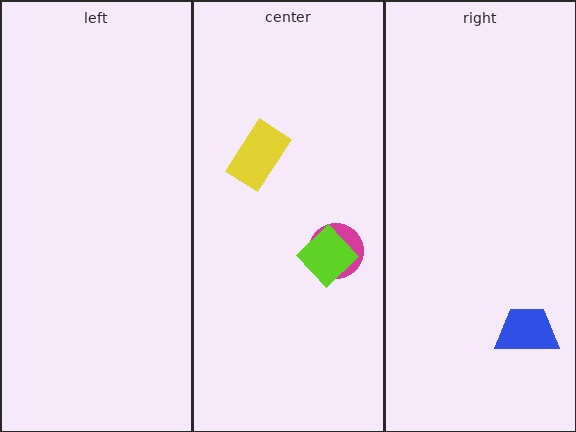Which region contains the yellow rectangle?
The center region.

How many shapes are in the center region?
3.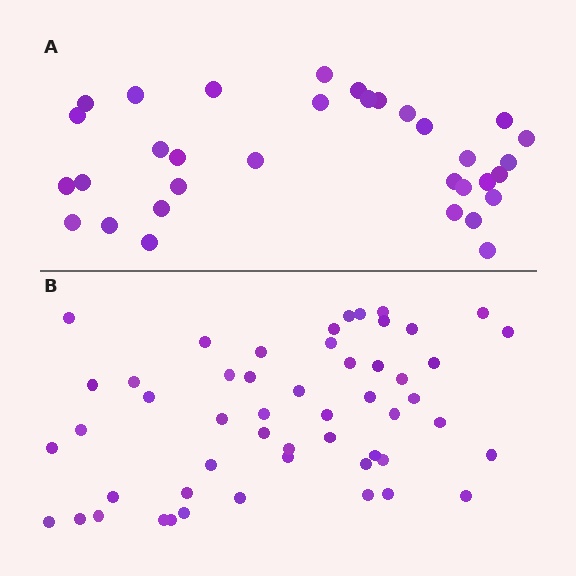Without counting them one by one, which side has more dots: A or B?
Region B (the bottom region) has more dots.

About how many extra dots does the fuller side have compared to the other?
Region B has approximately 20 more dots than region A.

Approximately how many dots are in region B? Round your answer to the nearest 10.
About 50 dots. (The exact count is 52, which rounds to 50.)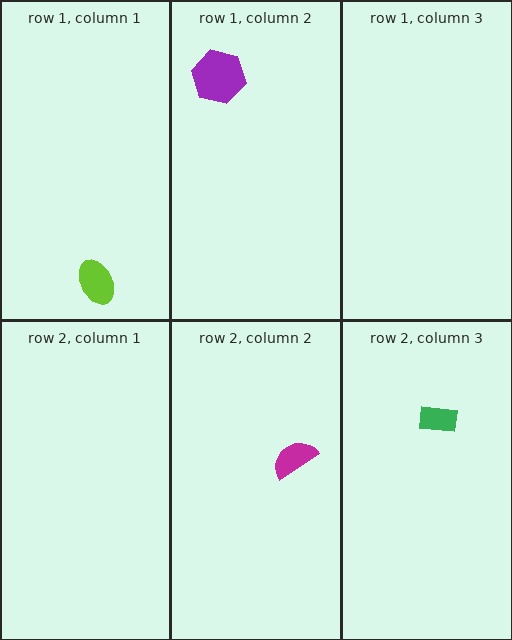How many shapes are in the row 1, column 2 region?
1.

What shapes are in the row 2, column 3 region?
The green rectangle.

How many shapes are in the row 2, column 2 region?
1.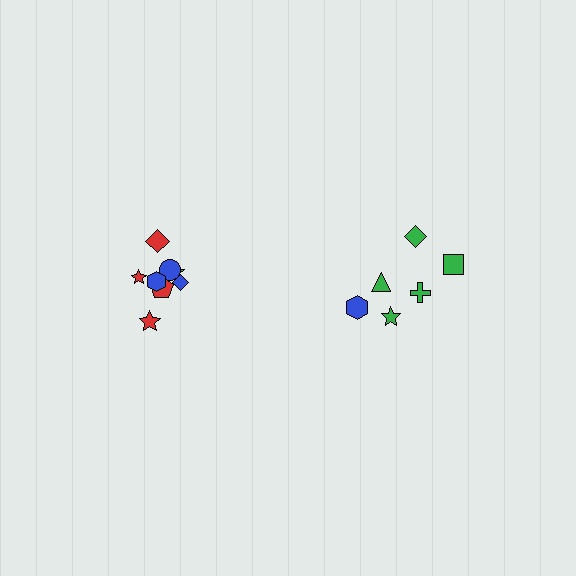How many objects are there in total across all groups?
There are 14 objects.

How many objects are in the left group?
There are 8 objects.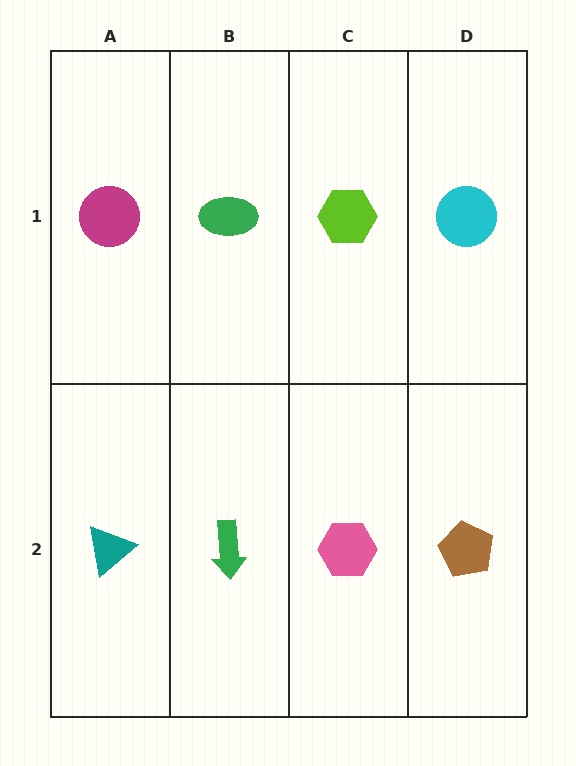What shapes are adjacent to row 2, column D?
A cyan circle (row 1, column D), a pink hexagon (row 2, column C).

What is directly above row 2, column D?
A cyan circle.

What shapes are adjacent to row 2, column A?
A magenta circle (row 1, column A), a green arrow (row 2, column B).